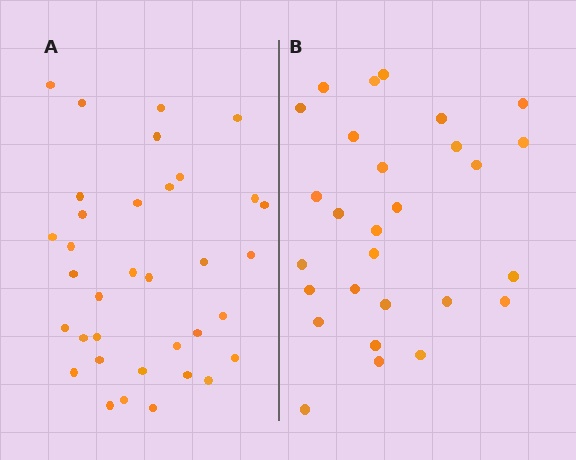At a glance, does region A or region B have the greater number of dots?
Region A (the left region) has more dots.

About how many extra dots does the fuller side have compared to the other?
Region A has roughly 8 or so more dots than region B.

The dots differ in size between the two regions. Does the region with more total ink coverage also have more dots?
No. Region B has more total ink coverage because its dots are larger, but region A actually contains more individual dots. Total area can be misleading — the number of items is what matters here.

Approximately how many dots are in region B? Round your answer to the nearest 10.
About 30 dots. (The exact count is 28, which rounds to 30.)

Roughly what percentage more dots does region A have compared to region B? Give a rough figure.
About 25% more.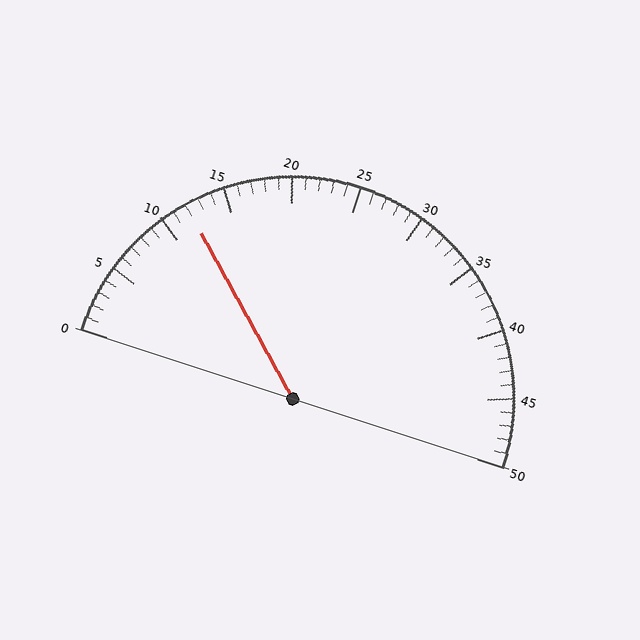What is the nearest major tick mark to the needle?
The nearest major tick mark is 10.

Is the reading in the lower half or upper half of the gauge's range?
The reading is in the lower half of the range (0 to 50).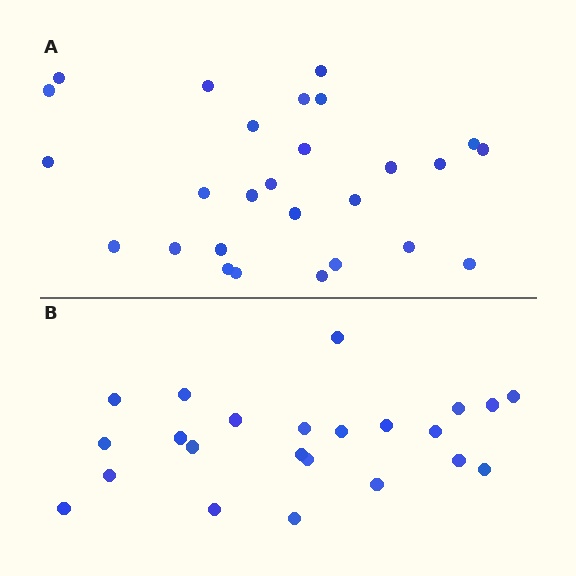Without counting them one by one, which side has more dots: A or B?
Region A (the top region) has more dots.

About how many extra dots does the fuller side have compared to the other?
Region A has about 4 more dots than region B.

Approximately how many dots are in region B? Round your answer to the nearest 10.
About 20 dots. (The exact count is 23, which rounds to 20.)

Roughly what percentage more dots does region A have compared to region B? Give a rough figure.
About 15% more.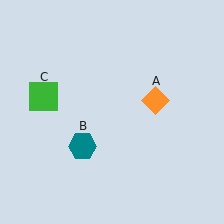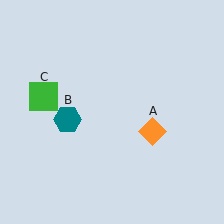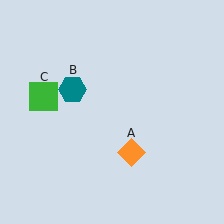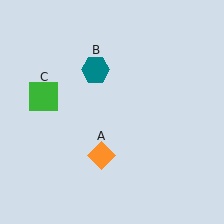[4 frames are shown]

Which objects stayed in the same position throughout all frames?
Green square (object C) remained stationary.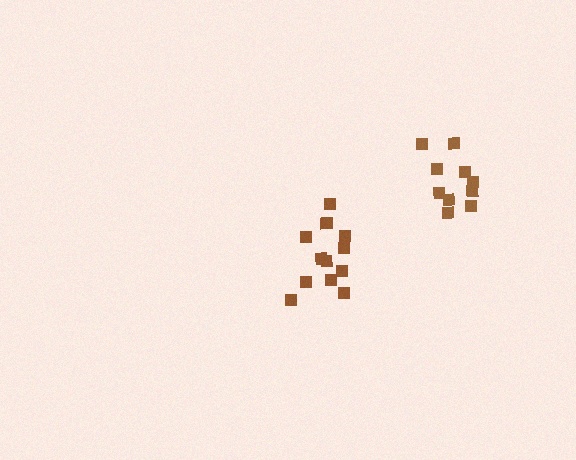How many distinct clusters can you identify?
There are 2 distinct clusters.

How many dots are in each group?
Group 1: 10 dots, Group 2: 12 dots (22 total).